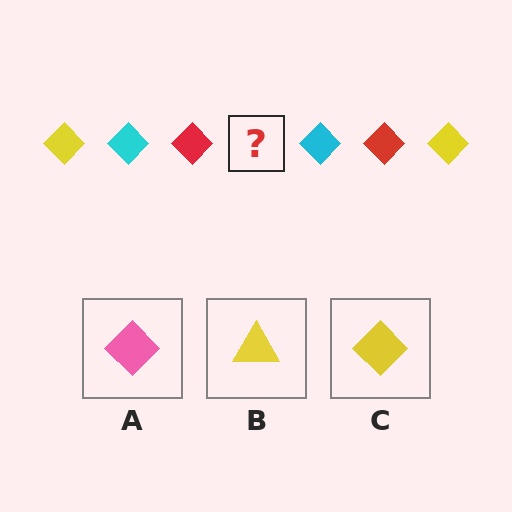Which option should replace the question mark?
Option C.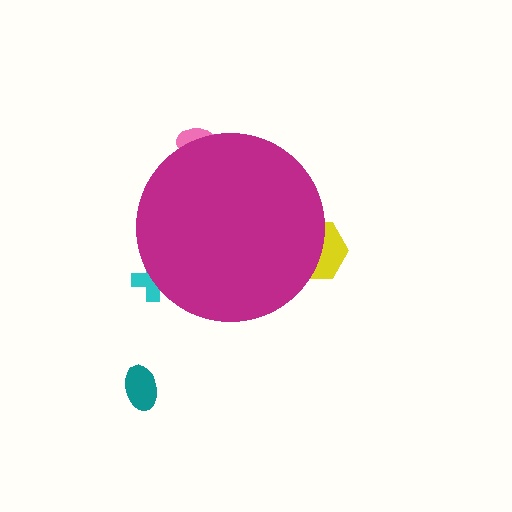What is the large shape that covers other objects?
A magenta circle.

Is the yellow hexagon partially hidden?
Yes, the yellow hexagon is partially hidden behind the magenta circle.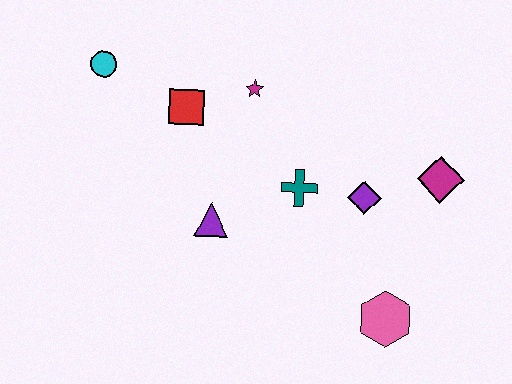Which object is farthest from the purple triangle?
The magenta diamond is farthest from the purple triangle.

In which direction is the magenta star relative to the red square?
The magenta star is to the right of the red square.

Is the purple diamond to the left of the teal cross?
No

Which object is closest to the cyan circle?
The red square is closest to the cyan circle.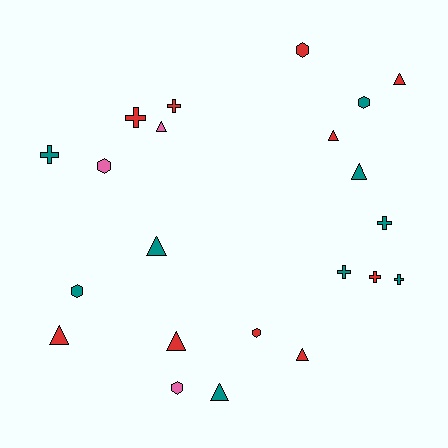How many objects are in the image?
There are 22 objects.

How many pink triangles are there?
There is 1 pink triangle.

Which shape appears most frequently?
Triangle, with 9 objects.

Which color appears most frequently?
Red, with 10 objects.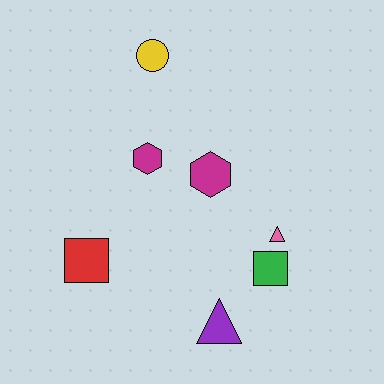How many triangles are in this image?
There are 2 triangles.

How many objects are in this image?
There are 7 objects.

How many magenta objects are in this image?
There are 2 magenta objects.